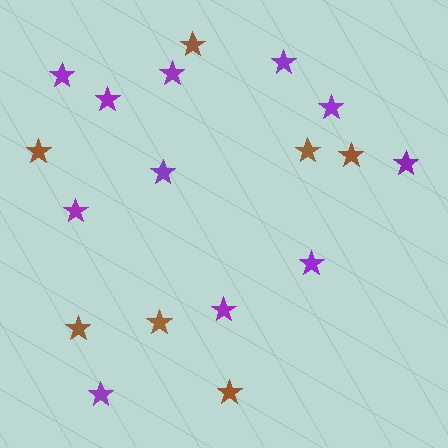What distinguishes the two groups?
There are 2 groups: one group of brown stars (7) and one group of purple stars (11).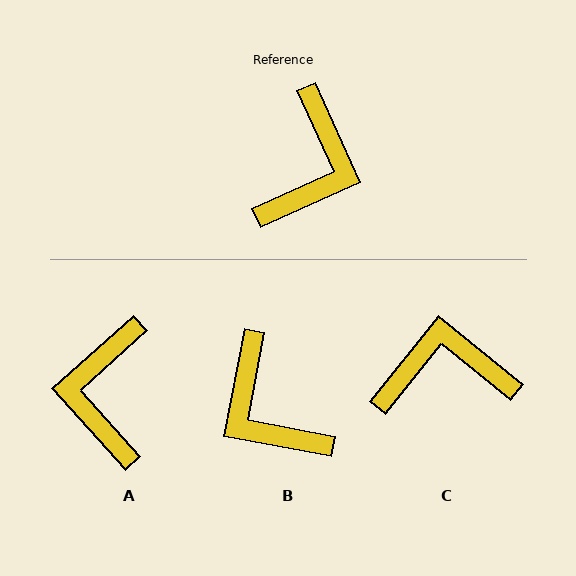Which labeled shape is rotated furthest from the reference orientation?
A, about 162 degrees away.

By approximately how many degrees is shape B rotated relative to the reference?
Approximately 125 degrees clockwise.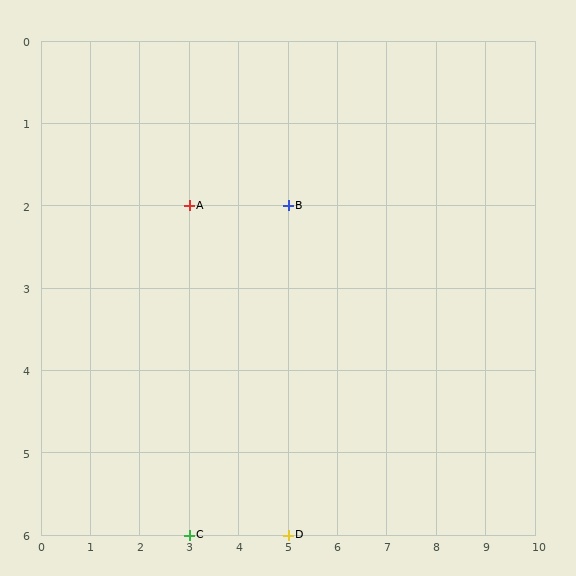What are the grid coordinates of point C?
Point C is at grid coordinates (3, 6).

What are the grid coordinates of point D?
Point D is at grid coordinates (5, 6).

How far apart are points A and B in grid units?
Points A and B are 2 columns apart.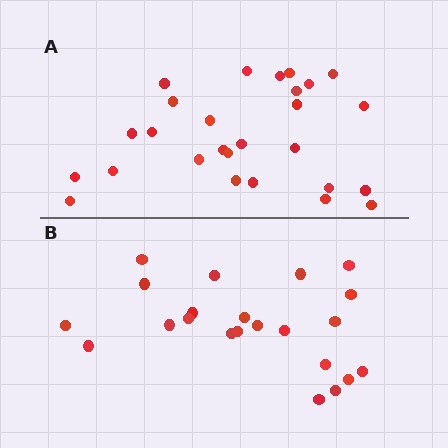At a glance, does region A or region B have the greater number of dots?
Region A (the top region) has more dots.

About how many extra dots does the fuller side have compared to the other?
Region A has about 5 more dots than region B.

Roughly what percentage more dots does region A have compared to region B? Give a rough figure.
About 25% more.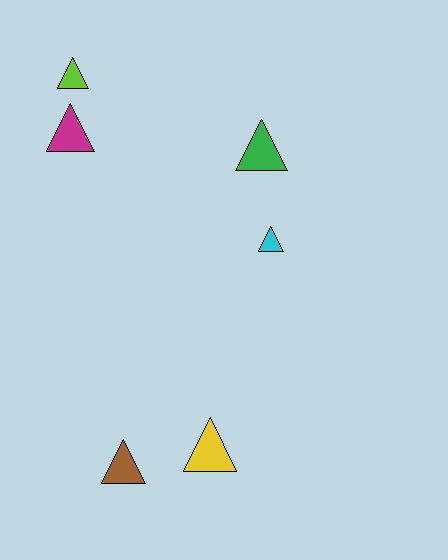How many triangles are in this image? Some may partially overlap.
There are 6 triangles.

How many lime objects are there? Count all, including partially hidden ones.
There is 1 lime object.